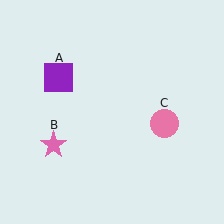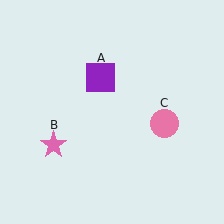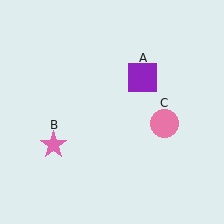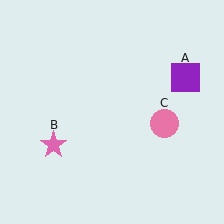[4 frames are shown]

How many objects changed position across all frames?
1 object changed position: purple square (object A).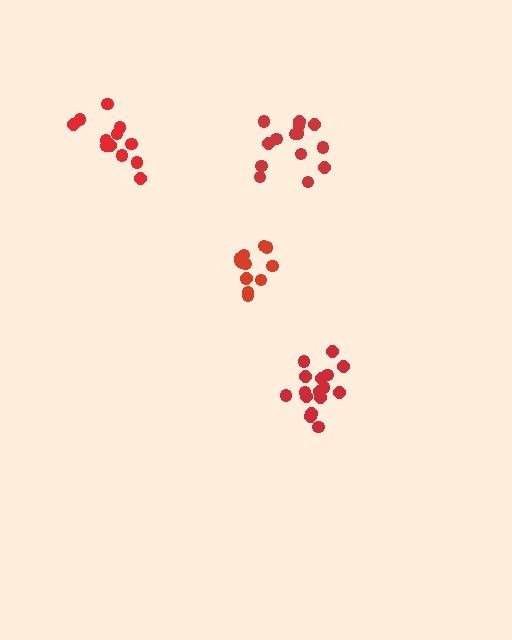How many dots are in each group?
Group 1: 14 dots, Group 2: 12 dots, Group 3: 14 dots, Group 4: 16 dots (56 total).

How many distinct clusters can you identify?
There are 4 distinct clusters.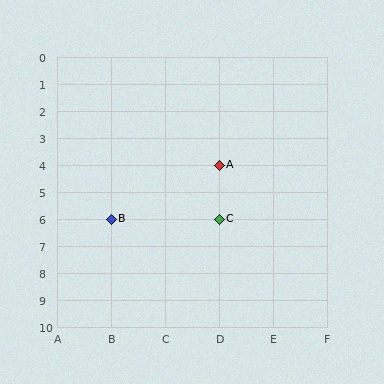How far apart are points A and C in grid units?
Points A and C are 2 rows apart.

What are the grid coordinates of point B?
Point B is at grid coordinates (B, 6).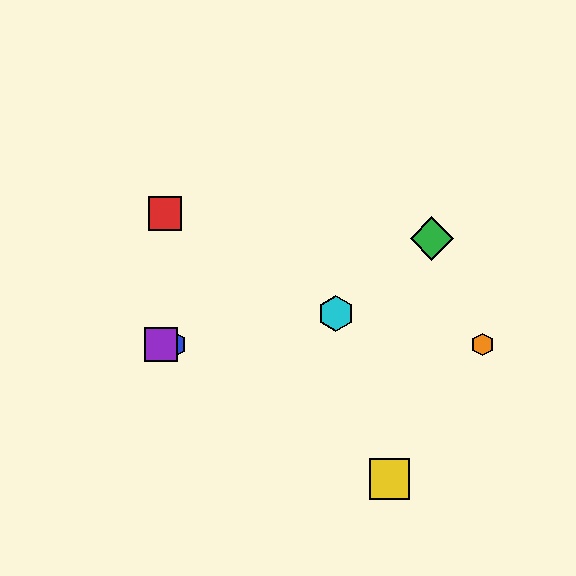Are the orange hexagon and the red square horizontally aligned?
No, the orange hexagon is at y≈345 and the red square is at y≈214.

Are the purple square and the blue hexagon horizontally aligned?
Yes, both are at y≈345.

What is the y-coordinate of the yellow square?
The yellow square is at y≈479.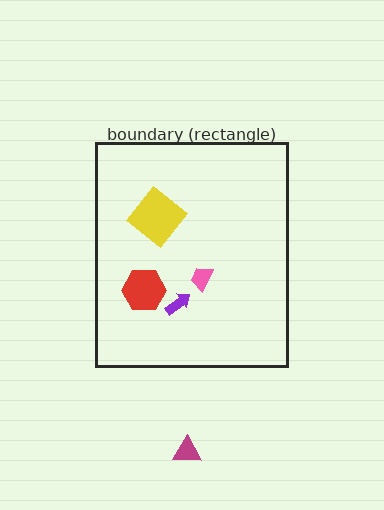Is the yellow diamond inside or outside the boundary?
Inside.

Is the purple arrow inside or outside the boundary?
Inside.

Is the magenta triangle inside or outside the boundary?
Outside.